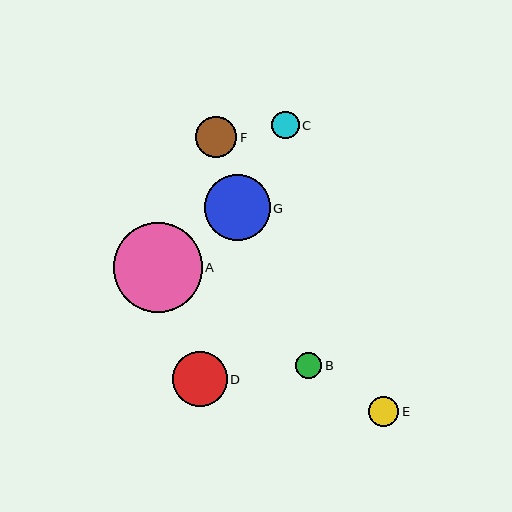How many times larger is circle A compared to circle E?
Circle A is approximately 3.0 times the size of circle E.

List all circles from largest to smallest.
From largest to smallest: A, G, D, F, E, C, B.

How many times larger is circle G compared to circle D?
Circle G is approximately 1.2 times the size of circle D.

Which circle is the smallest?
Circle B is the smallest with a size of approximately 26 pixels.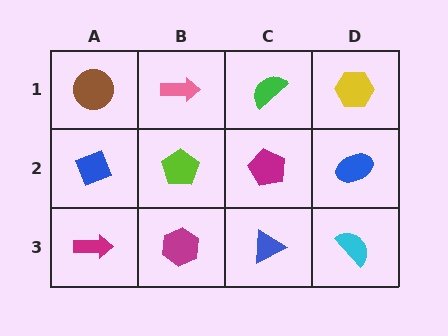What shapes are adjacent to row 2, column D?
A yellow hexagon (row 1, column D), a cyan semicircle (row 3, column D), a magenta pentagon (row 2, column C).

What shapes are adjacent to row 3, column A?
A blue diamond (row 2, column A), a magenta hexagon (row 3, column B).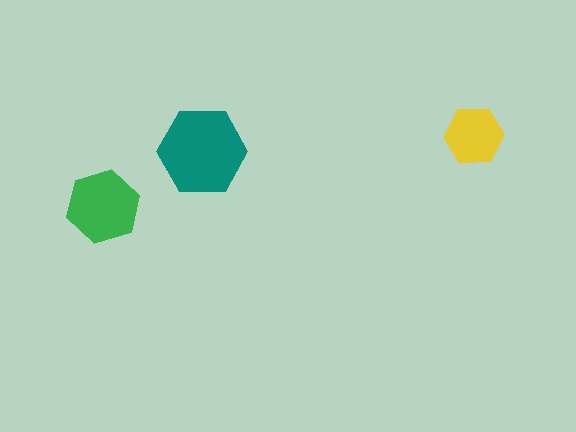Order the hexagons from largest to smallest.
the teal one, the green one, the yellow one.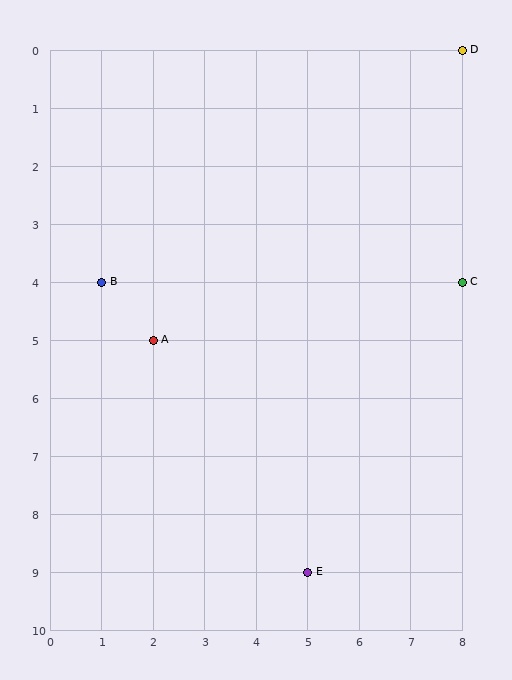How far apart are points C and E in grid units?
Points C and E are 3 columns and 5 rows apart (about 5.8 grid units diagonally).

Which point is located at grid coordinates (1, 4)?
Point B is at (1, 4).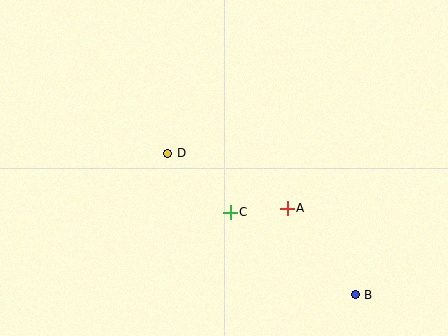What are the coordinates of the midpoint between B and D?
The midpoint between B and D is at (262, 224).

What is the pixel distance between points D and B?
The distance between D and B is 235 pixels.